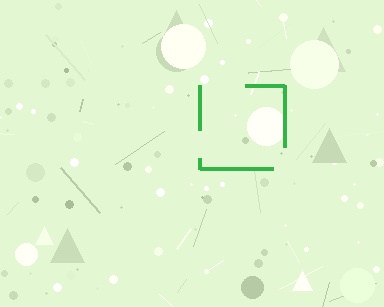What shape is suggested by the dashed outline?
The dashed outline suggests a square.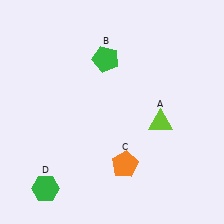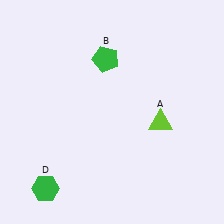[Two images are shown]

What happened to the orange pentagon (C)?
The orange pentagon (C) was removed in Image 2. It was in the bottom-right area of Image 1.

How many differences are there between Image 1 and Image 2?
There is 1 difference between the two images.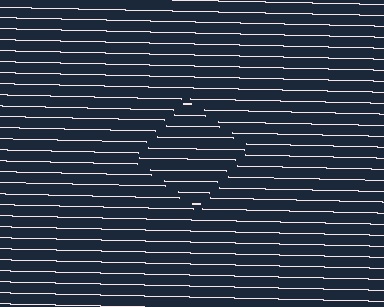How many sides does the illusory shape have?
4 sides — the line-ends trace a square.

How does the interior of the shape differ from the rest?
The interior of the shape contains the same grating, shifted by half a period — the contour is defined by the phase discontinuity where line-ends from the inner and outer gratings abut.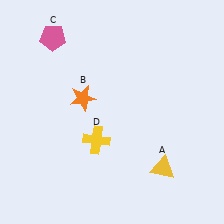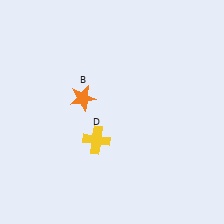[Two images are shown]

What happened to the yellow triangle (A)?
The yellow triangle (A) was removed in Image 2. It was in the bottom-right area of Image 1.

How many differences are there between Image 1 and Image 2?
There are 2 differences between the two images.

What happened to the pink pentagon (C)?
The pink pentagon (C) was removed in Image 2. It was in the top-left area of Image 1.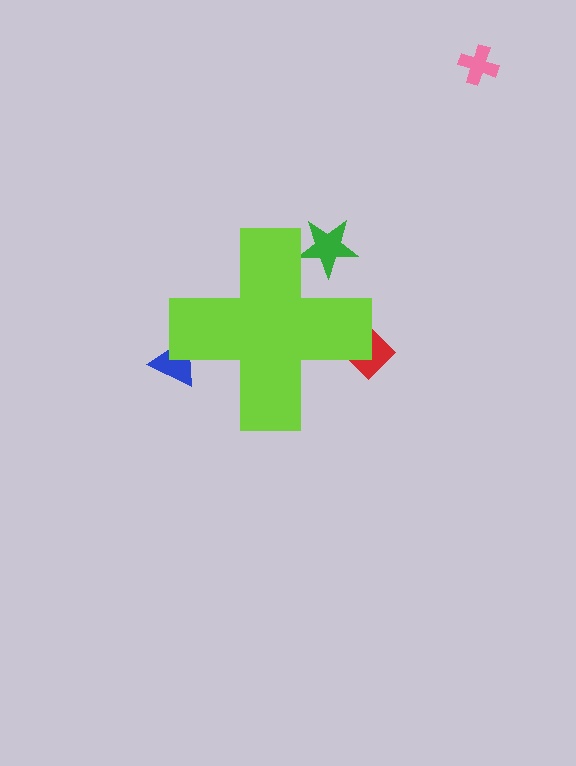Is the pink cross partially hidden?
No, the pink cross is fully visible.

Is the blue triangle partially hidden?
Yes, the blue triangle is partially hidden behind the lime cross.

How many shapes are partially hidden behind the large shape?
3 shapes are partially hidden.